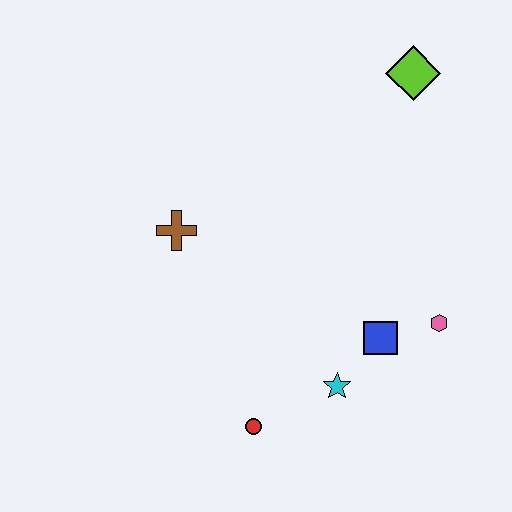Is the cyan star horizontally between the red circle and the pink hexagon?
Yes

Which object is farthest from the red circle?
The lime diamond is farthest from the red circle.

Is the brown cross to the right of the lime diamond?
No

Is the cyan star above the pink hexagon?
No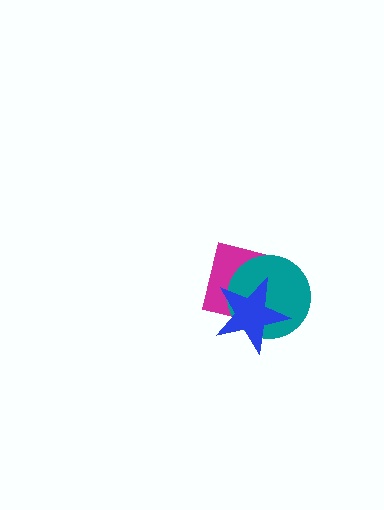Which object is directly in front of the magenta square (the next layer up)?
The teal circle is directly in front of the magenta square.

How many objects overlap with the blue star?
2 objects overlap with the blue star.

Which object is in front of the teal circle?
The blue star is in front of the teal circle.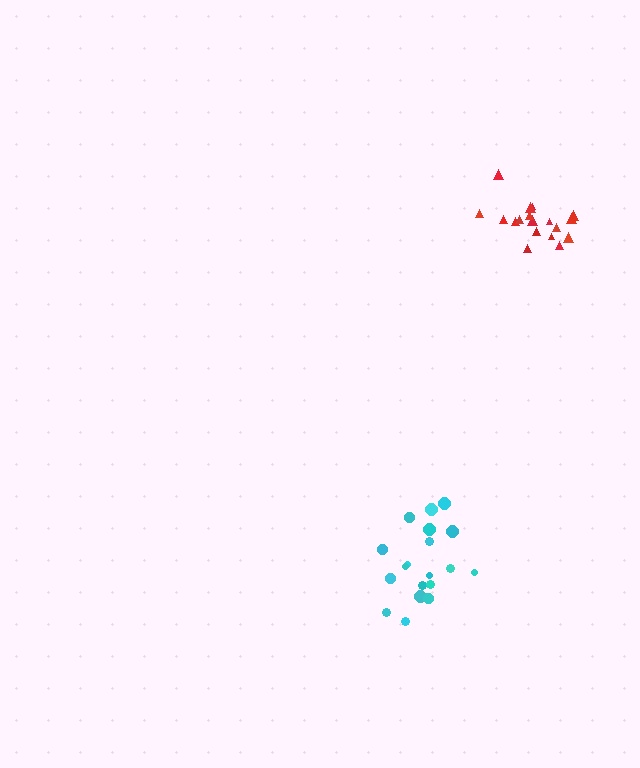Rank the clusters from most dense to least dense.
red, cyan.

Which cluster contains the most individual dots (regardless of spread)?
Cyan (20).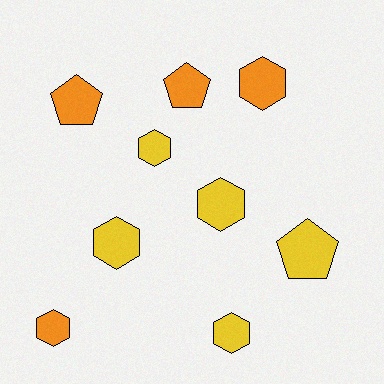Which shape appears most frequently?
Hexagon, with 6 objects.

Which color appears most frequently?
Yellow, with 5 objects.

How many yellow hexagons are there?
There are 4 yellow hexagons.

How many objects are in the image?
There are 9 objects.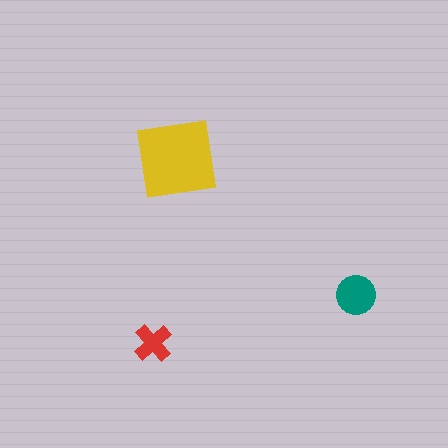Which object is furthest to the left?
The red cross is leftmost.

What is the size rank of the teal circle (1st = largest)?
2nd.